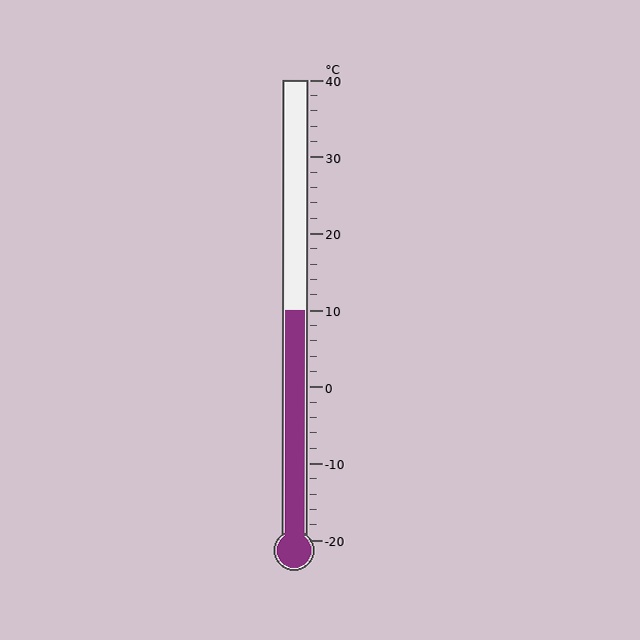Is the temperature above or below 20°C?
The temperature is below 20°C.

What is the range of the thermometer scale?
The thermometer scale ranges from -20°C to 40°C.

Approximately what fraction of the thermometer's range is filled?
The thermometer is filled to approximately 50% of its range.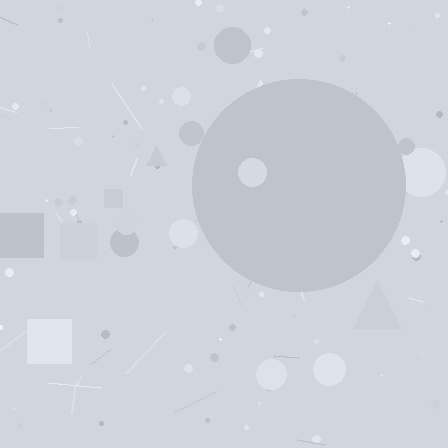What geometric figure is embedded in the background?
A circle is embedded in the background.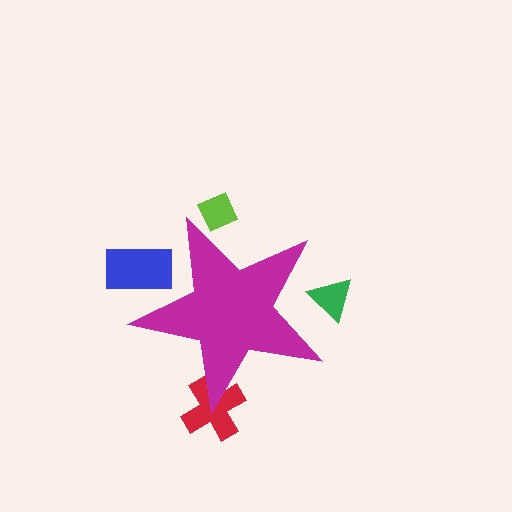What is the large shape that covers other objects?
A magenta star.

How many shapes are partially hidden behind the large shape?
4 shapes are partially hidden.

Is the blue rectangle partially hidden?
Yes, the blue rectangle is partially hidden behind the magenta star.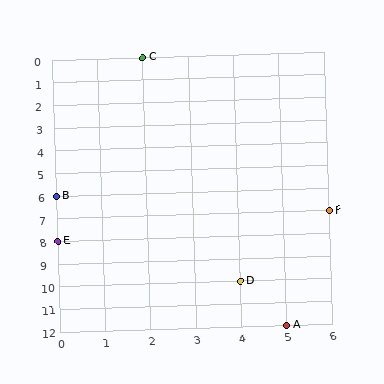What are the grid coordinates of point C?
Point C is at grid coordinates (2, 0).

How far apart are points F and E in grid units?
Points F and E are 6 columns and 1 row apart (about 6.1 grid units diagonally).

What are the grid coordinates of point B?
Point B is at grid coordinates (0, 6).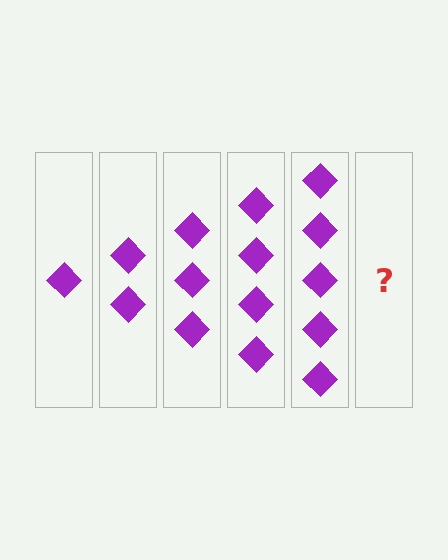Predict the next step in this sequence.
The next step is 6 diamonds.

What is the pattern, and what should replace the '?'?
The pattern is that each step adds one more diamond. The '?' should be 6 diamonds.